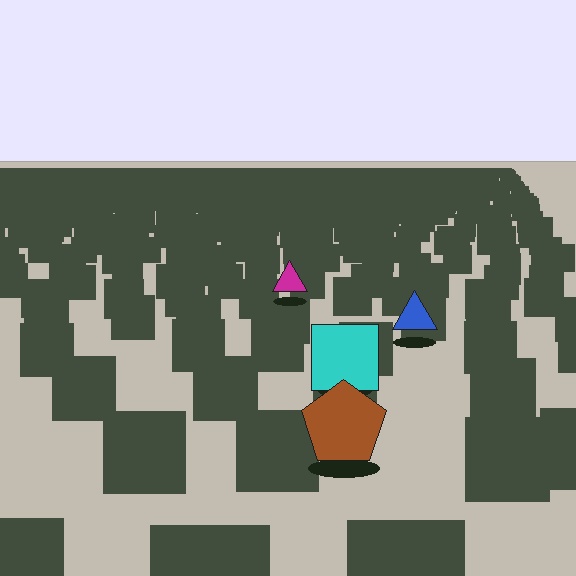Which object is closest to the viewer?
The brown pentagon is closest. The texture marks near it are larger and more spread out.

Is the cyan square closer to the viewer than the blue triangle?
Yes. The cyan square is closer — you can tell from the texture gradient: the ground texture is coarser near it.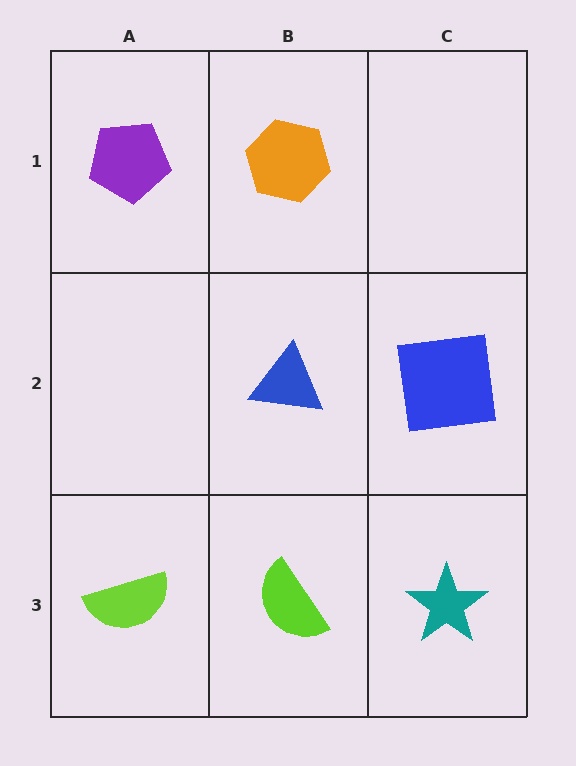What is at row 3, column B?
A lime semicircle.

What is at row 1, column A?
A purple pentagon.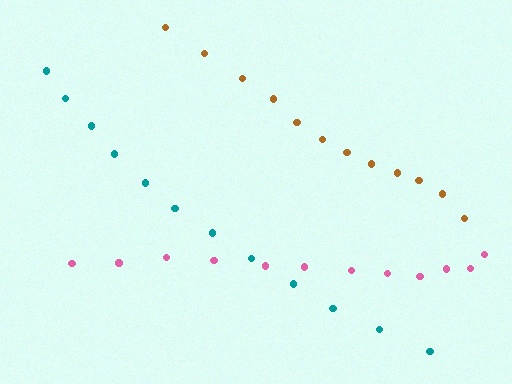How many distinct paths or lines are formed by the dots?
There are 3 distinct paths.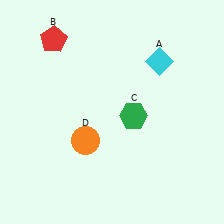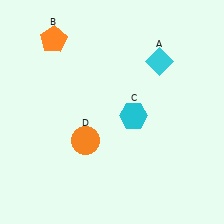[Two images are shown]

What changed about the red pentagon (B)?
In Image 1, B is red. In Image 2, it changed to orange.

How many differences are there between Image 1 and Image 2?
There are 2 differences between the two images.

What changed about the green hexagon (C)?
In Image 1, C is green. In Image 2, it changed to cyan.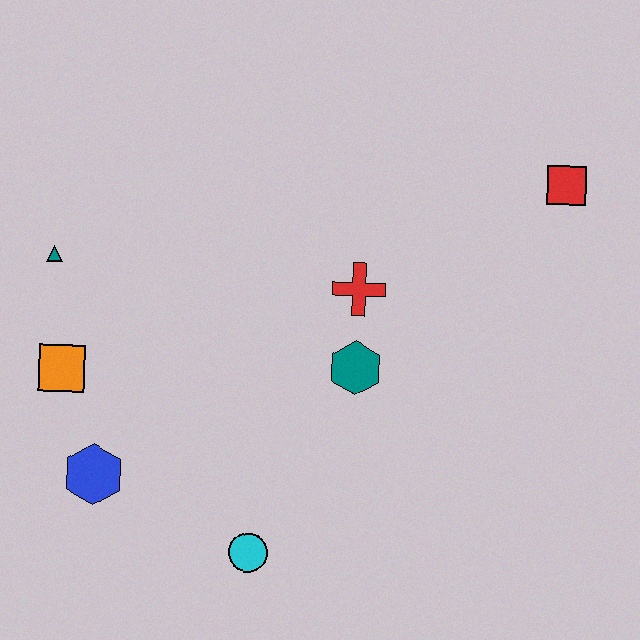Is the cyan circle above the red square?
No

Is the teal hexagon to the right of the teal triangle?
Yes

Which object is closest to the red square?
The red cross is closest to the red square.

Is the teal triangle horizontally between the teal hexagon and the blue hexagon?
No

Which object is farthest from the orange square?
The red square is farthest from the orange square.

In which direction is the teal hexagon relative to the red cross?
The teal hexagon is below the red cross.